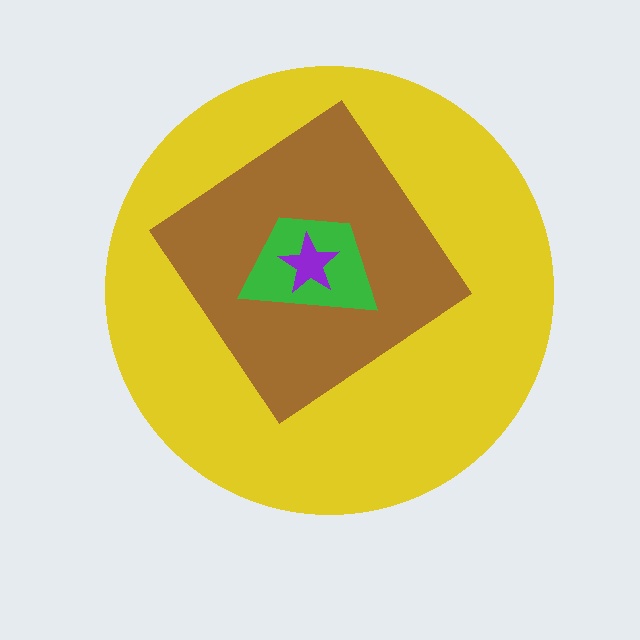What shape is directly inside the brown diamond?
The green trapezoid.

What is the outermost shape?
The yellow circle.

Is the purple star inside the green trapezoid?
Yes.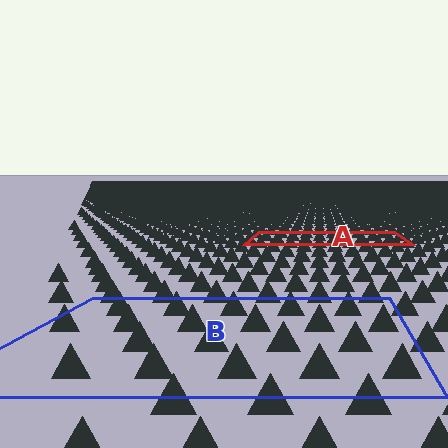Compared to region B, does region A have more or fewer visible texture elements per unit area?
Region A has more texture elements per unit area — they are packed more densely because it is farther away.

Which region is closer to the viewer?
Region B is closer. The texture elements there are larger and more spread out.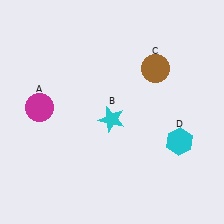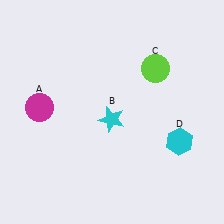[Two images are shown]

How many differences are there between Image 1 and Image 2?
There is 1 difference between the two images.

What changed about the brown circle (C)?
In Image 1, C is brown. In Image 2, it changed to lime.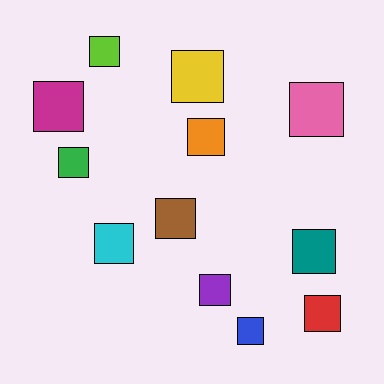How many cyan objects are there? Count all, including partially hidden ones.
There is 1 cyan object.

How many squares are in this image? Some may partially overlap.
There are 12 squares.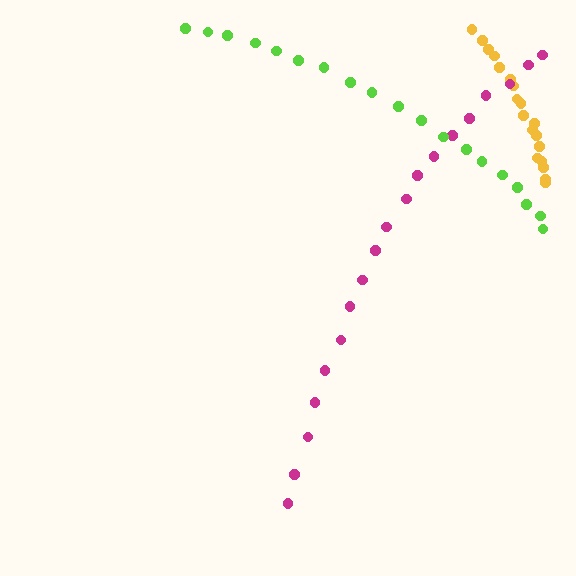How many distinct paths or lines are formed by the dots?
There are 3 distinct paths.